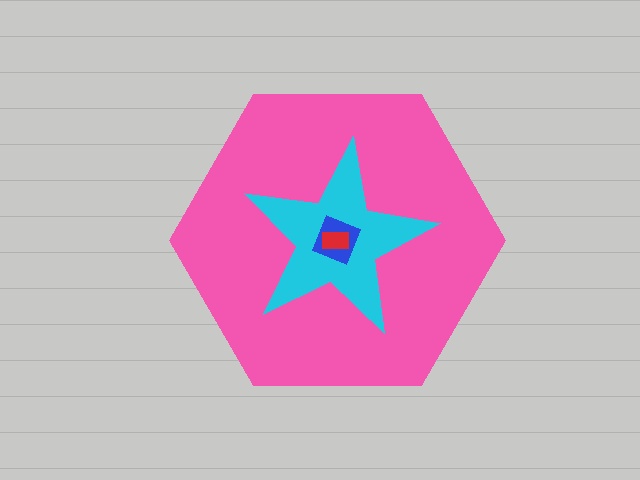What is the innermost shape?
The red rectangle.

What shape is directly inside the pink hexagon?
The cyan star.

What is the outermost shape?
The pink hexagon.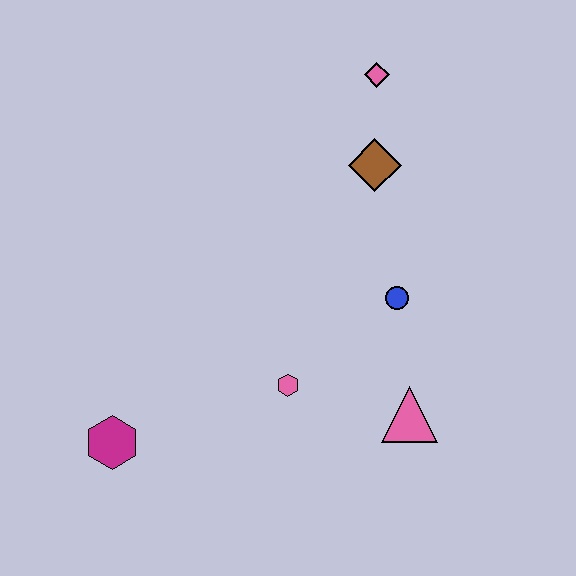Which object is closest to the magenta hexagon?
The pink hexagon is closest to the magenta hexagon.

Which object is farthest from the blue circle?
The magenta hexagon is farthest from the blue circle.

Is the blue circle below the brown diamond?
Yes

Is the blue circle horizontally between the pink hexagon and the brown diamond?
No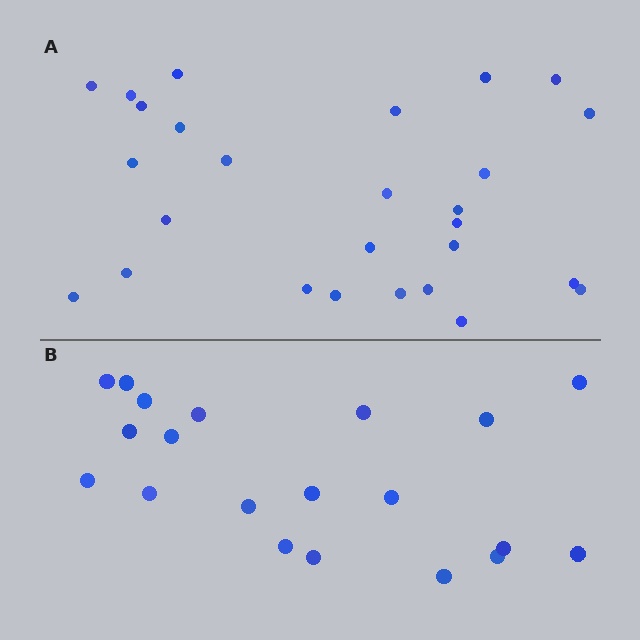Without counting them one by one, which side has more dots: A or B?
Region A (the top region) has more dots.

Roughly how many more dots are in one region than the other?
Region A has roughly 8 or so more dots than region B.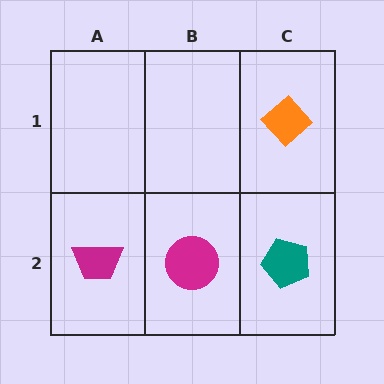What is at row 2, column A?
A magenta trapezoid.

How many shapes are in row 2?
3 shapes.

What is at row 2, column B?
A magenta circle.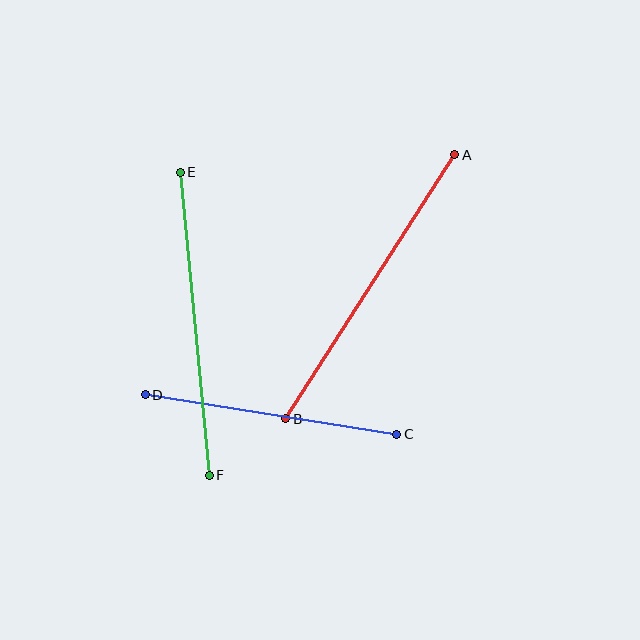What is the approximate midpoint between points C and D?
The midpoint is at approximately (271, 415) pixels.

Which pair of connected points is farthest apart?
Points A and B are farthest apart.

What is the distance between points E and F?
The distance is approximately 304 pixels.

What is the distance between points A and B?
The distance is approximately 314 pixels.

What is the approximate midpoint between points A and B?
The midpoint is at approximately (370, 287) pixels.